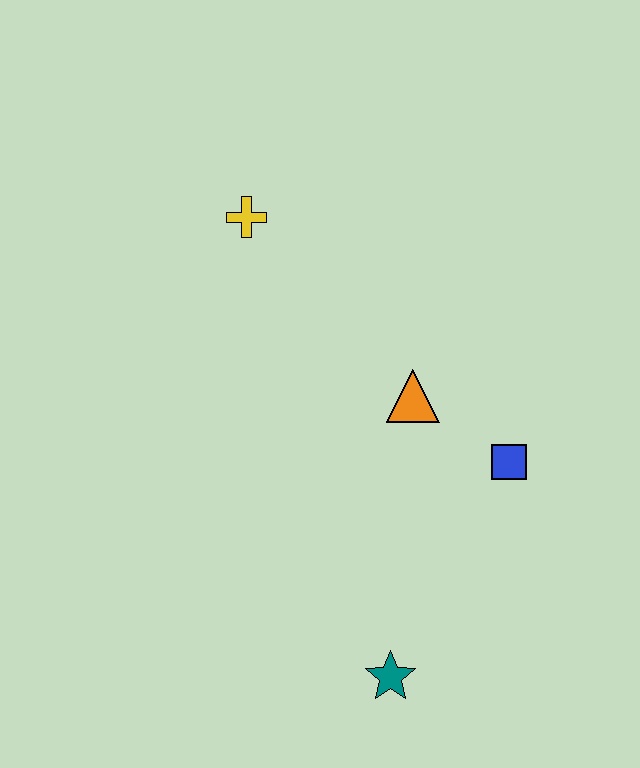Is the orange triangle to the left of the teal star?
No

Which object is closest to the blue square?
The orange triangle is closest to the blue square.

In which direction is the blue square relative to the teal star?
The blue square is above the teal star.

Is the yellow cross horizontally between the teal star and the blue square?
No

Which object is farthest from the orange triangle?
The teal star is farthest from the orange triangle.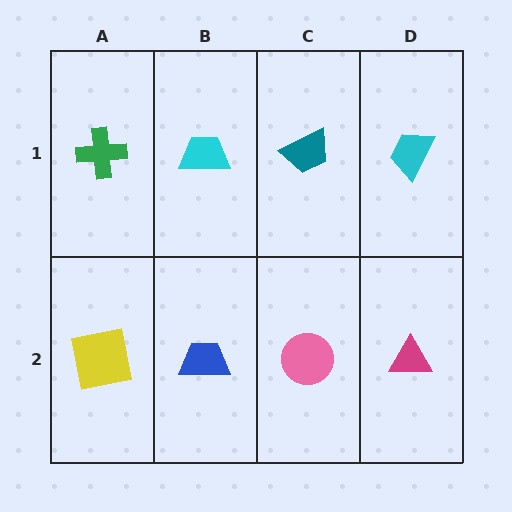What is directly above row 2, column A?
A green cross.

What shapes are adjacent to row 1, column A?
A yellow square (row 2, column A), a cyan trapezoid (row 1, column B).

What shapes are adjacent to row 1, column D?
A magenta triangle (row 2, column D), a teal trapezoid (row 1, column C).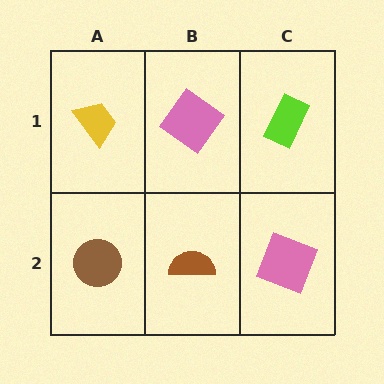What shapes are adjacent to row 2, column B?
A pink diamond (row 1, column B), a brown circle (row 2, column A), a pink square (row 2, column C).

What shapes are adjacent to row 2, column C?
A lime rectangle (row 1, column C), a brown semicircle (row 2, column B).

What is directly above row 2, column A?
A yellow trapezoid.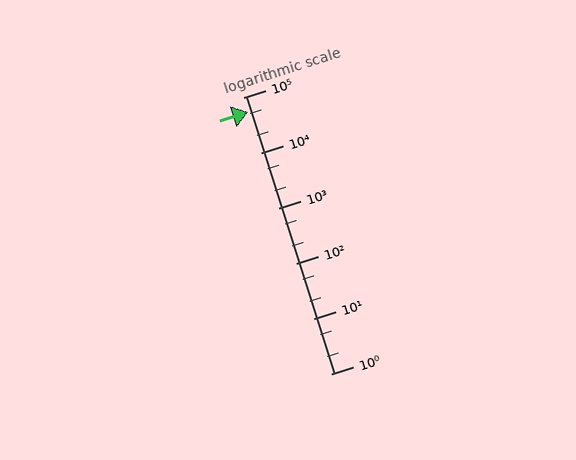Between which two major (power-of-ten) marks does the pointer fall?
The pointer is between 10000 and 100000.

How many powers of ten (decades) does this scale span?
The scale spans 5 decades, from 1 to 100000.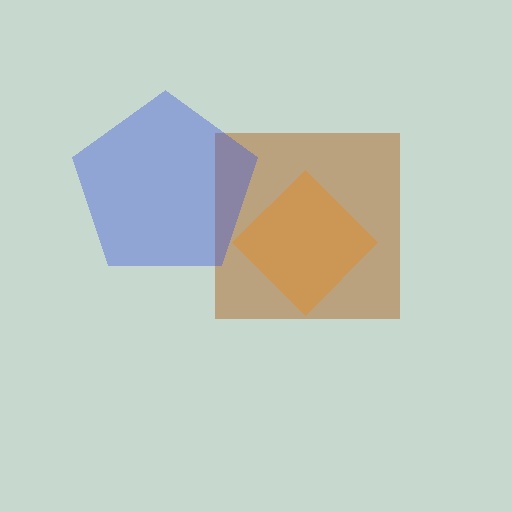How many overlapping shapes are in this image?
There are 3 overlapping shapes in the image.